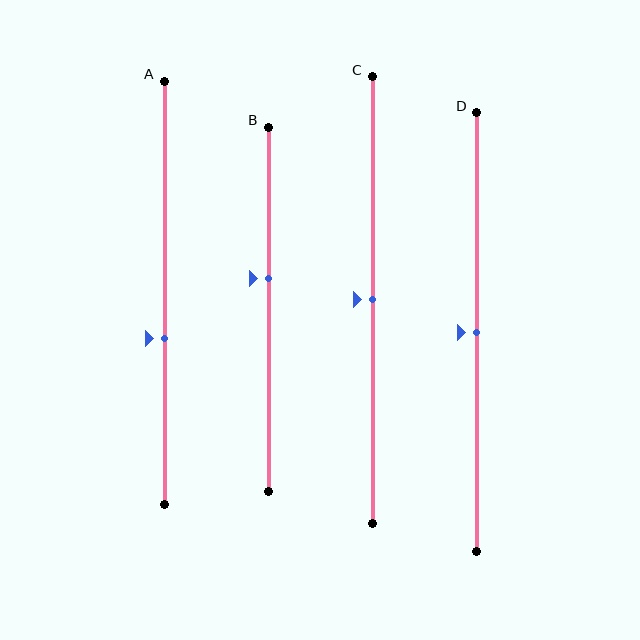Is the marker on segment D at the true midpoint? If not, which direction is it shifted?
Yes, the marker on segment D is at the true midpoint.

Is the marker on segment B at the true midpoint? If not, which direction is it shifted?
No, the marker on segment B is shifted upward by about 9% of the segment length.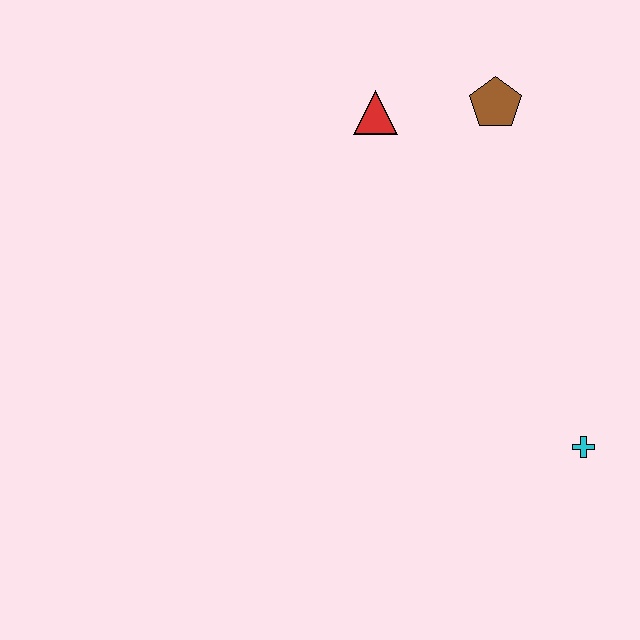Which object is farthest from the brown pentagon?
The cyan cross is farthest from the brown pentagon.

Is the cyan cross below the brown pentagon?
Yes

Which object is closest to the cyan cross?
The brown pentagon is closest to the cyan cross.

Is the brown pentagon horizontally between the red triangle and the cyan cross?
Yes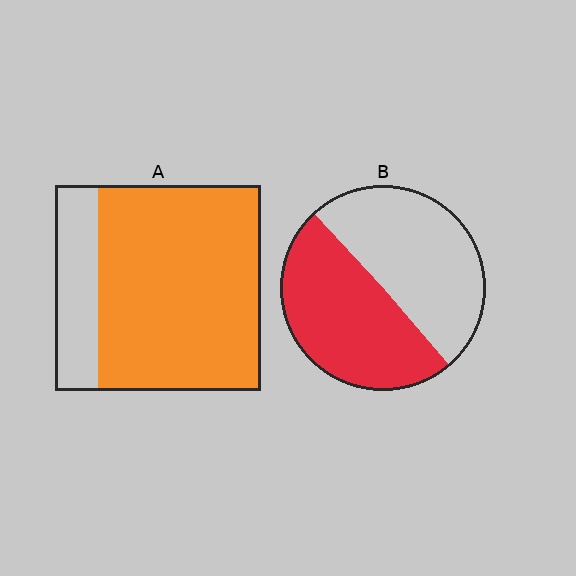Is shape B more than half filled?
Roughly half.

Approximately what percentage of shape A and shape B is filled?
A is approximately 80% and B is approximately 50%.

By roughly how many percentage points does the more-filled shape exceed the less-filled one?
By roughly 30 percentage points (A over B).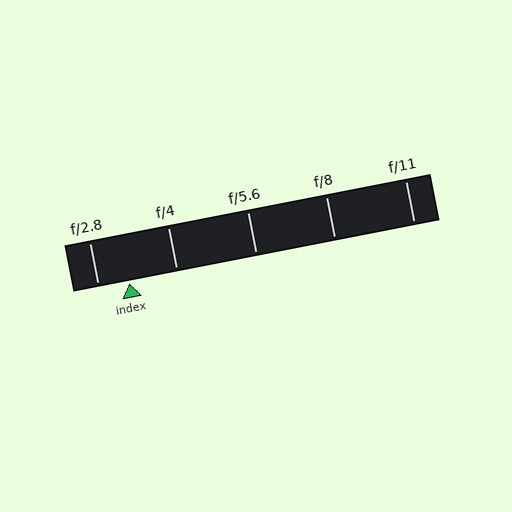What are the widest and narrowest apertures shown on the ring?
The widest aperture shown is f/2.8 and the narrowest is f/11.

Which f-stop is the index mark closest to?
The index mark is closest to f/2.8.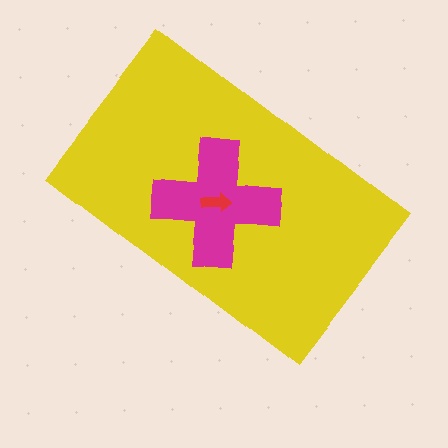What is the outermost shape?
The yellow rectangle.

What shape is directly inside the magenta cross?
The red arrow.